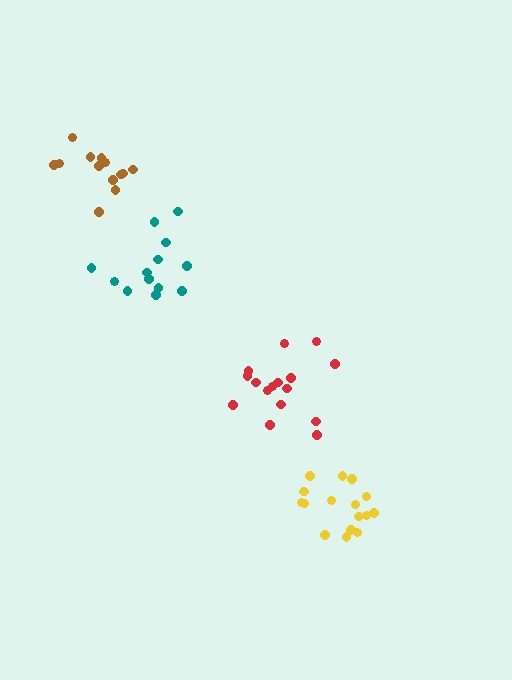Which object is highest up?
The brown cluster is topmost.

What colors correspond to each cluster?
The clusters are colored: red, yellow, teal, brown.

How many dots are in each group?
Group 1: 16 dots, Group 2: 16 dots, Group 3: 13 dots, Group 4: 14 dots (59 total).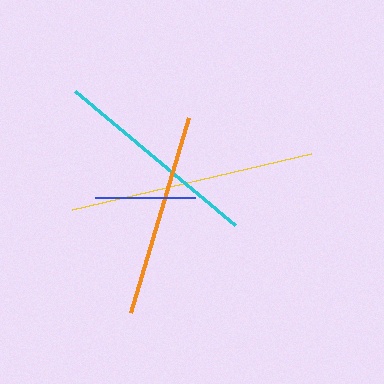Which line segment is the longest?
The yellow line is the longest at approximately 245 pixels.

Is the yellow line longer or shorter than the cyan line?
The yellow line is longer than the cyan line.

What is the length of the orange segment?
The orange segment is approximately 203 pixels long.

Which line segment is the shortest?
The blue line is the shortest at approximately 99 pixels.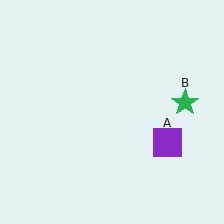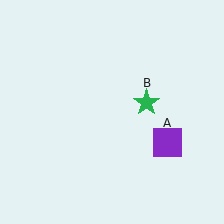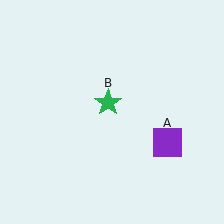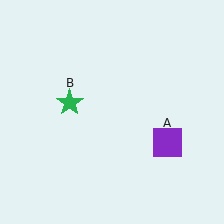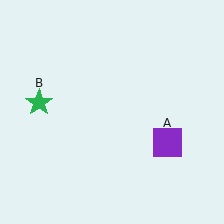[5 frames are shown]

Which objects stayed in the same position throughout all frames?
Purple square (object A) remained stationary.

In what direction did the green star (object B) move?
The green star (object B) moved left.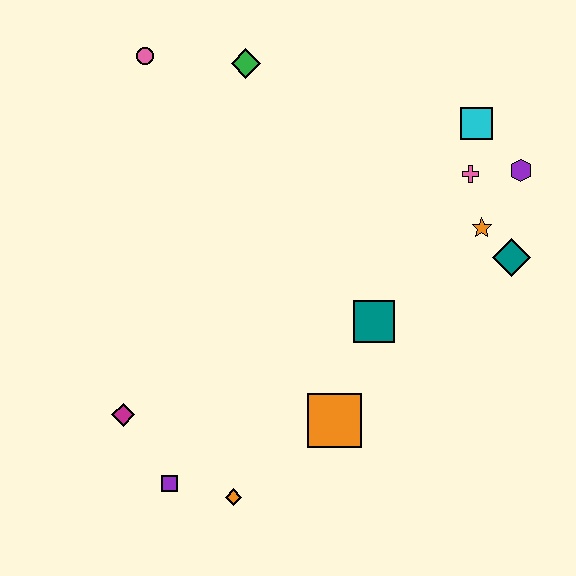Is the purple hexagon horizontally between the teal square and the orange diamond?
No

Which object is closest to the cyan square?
The pink cross is closest to the cyan square.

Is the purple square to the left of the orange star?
Yes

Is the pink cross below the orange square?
No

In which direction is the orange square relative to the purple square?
The orange square is to the right of the purple square.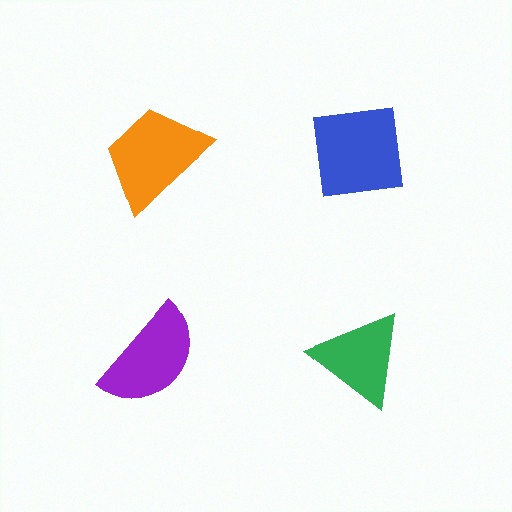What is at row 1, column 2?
A blue square.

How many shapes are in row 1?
2 shapes.